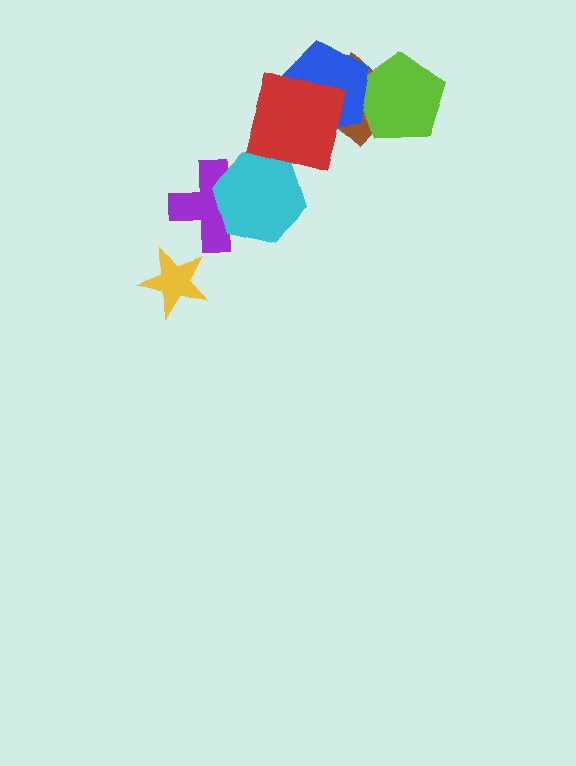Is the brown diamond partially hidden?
Yes, it is partially covered by another shape.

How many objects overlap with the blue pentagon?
3 objects overlap with the blue pentagon.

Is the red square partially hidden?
No, no other shape covers it.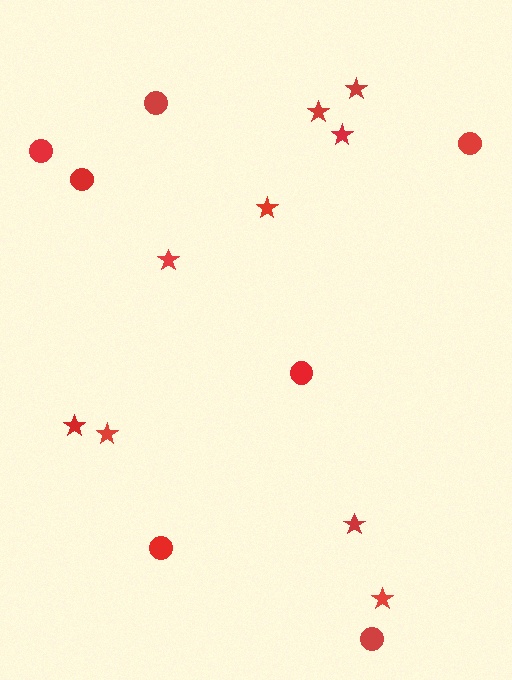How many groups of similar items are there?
There are 2 groups: one group of stars (9) and one group of circles (7).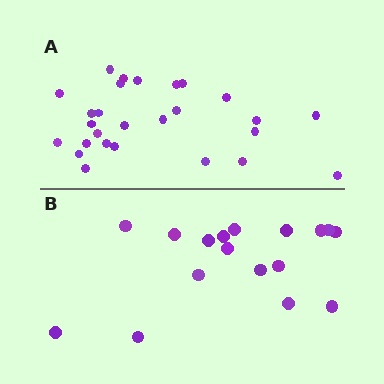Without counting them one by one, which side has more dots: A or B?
Region A (the top region) has more dots.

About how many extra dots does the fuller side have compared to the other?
Region A has roughly 10 or so more dots than region B.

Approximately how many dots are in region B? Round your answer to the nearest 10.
About 20 dots. (The exact count is 17, which rounds to 20.)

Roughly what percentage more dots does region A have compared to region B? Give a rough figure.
About 60% more.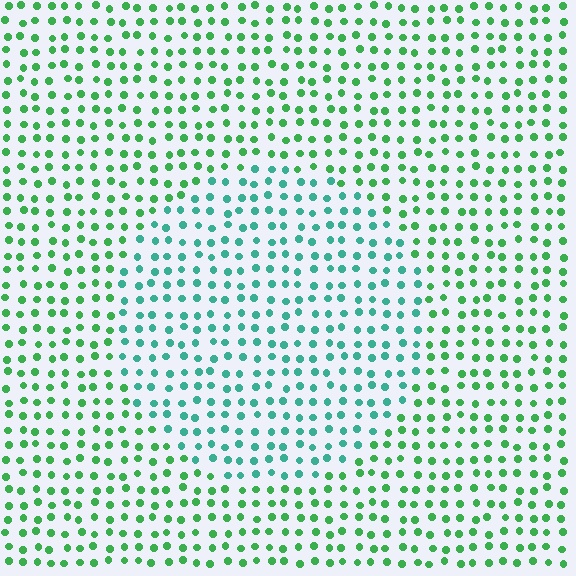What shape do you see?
I see a circle.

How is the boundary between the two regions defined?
The boundary is defined purely by a slight shift in hue (about 36 degrees). Spacing, size, and orientation are identical on both sides.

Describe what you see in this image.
The image is filled with small green elements in a uniform arrangement. A circle-shaped region is visible where the elements are tinted to a slightly different hue, forming a subtle color boundary.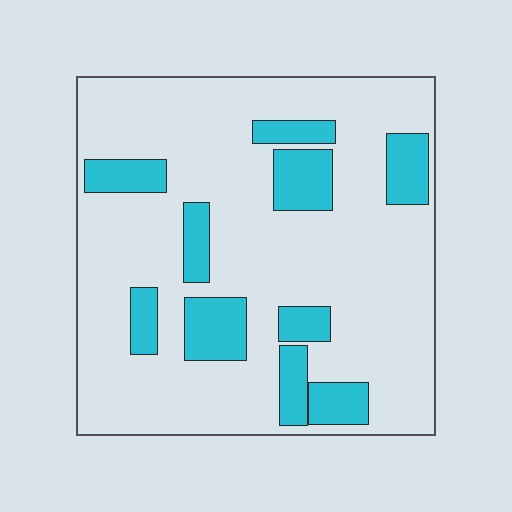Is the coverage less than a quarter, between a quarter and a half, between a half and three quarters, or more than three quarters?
Less than a quarter.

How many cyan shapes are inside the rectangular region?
10.